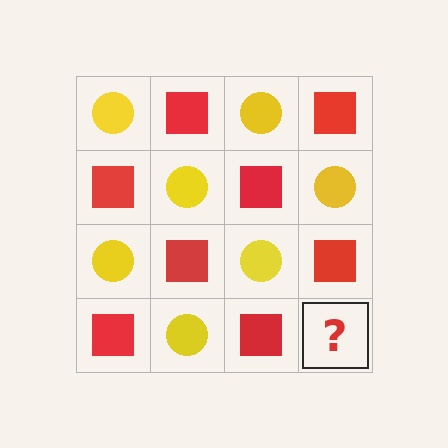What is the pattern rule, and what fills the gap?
The rule is that it alternates yellow circle and red square in a checkerboard pattern. The gap should be filled with a yellow circle.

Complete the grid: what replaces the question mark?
The question mark should be replaced with a yellow circle.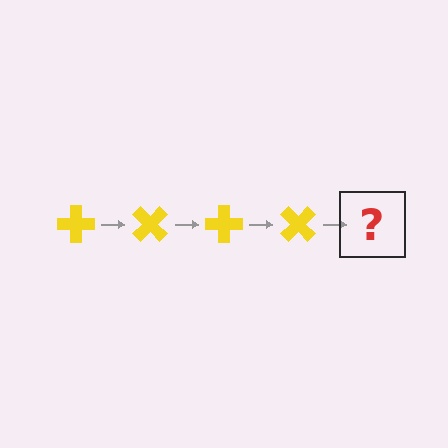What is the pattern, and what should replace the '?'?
The pattern is that the cross rotates 45 degrees each step. The '?' should be a yellow cross rotated 180 degrees.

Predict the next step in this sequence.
The next step is a yellow cross rotated 180 degrees.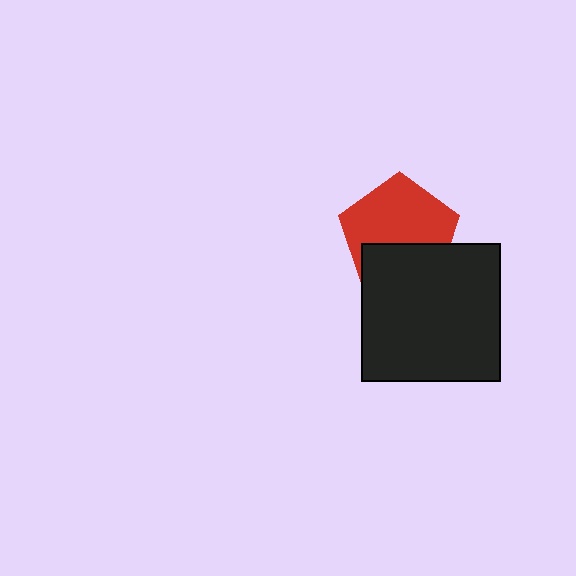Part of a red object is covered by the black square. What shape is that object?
It is a pentagon.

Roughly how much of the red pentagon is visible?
About half of it is visible (roughly 63%).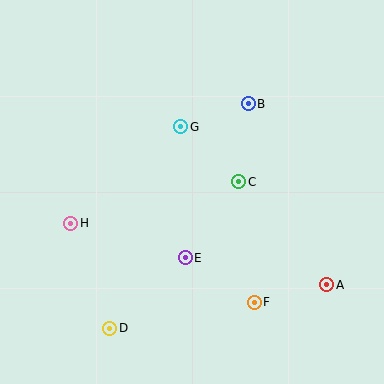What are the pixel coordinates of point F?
Point F is at (254, 302).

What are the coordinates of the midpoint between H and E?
The midpoint between H and E is at (128, 240).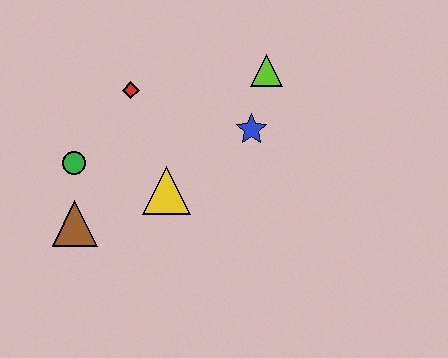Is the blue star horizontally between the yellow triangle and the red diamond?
No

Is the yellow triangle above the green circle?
No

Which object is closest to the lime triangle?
The blue star is closest to the lime triangle.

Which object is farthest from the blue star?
The brown triangle is farthest from the blue star.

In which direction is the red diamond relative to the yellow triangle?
The red diamond is above the yellow triangle.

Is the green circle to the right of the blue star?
No